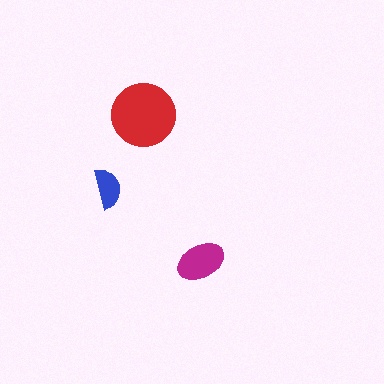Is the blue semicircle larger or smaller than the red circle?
Smaller.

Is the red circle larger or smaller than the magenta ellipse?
Larger.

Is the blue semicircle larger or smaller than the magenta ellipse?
Smaller.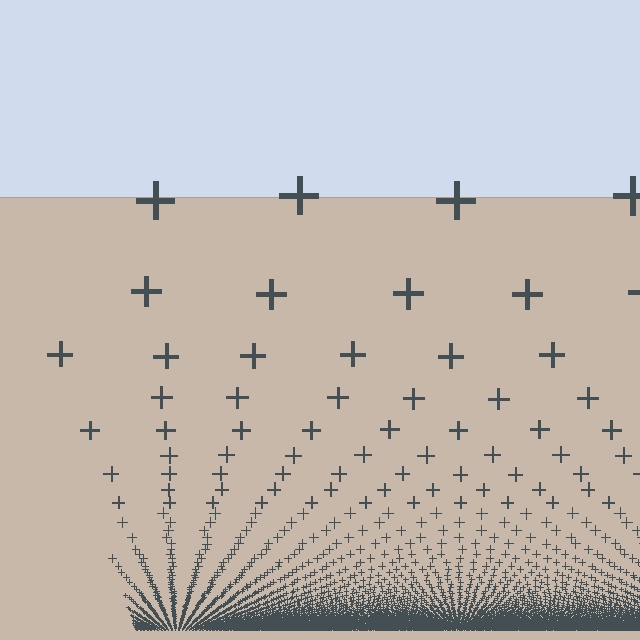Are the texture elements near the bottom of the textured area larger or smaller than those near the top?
Smaller. The gradient is inverted — elements near the bottom are smaller and denser.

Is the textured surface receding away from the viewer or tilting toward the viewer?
The surface appears to tilt toward the viewer. Texture elements get larger and sparser toward the top.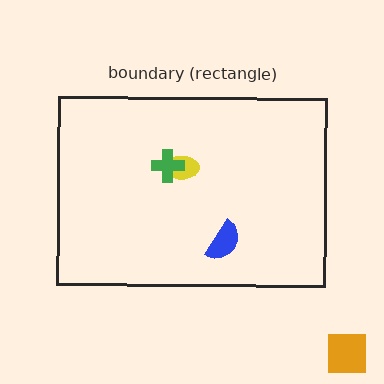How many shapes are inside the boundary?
3 inside, 1 outside.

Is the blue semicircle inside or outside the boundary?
Inside.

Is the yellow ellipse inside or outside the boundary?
Inside.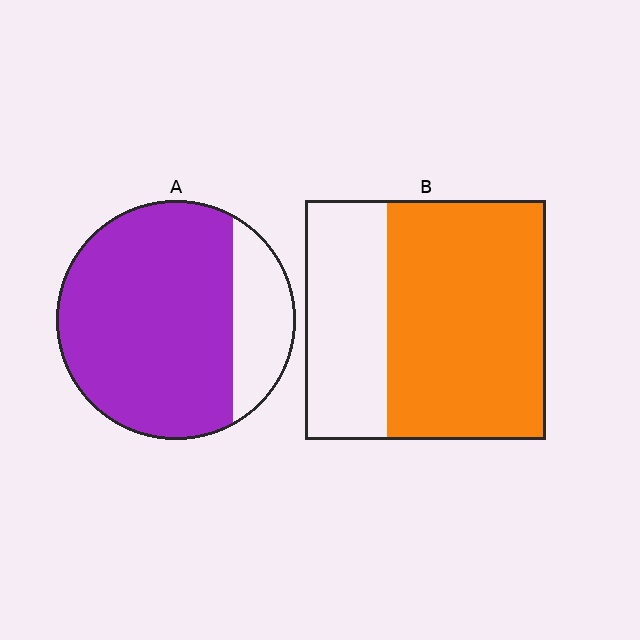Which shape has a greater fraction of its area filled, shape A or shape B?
Shape A.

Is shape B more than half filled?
Yes.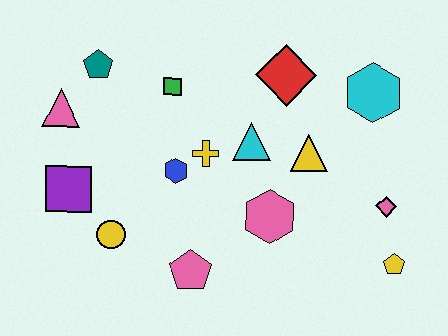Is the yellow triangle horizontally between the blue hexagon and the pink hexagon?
No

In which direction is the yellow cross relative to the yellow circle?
The yellow cross is to the right of the yellow circle.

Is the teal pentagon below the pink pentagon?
No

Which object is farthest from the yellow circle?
The cyan hexagon is farthest from the yellow circle.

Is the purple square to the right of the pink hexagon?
No